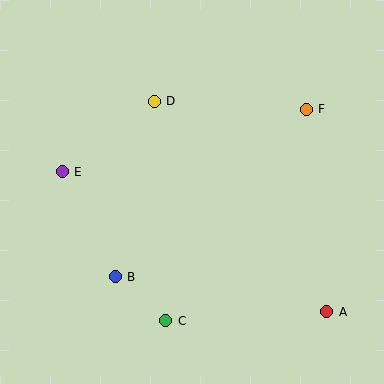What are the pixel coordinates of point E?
Point E is at (62, 172).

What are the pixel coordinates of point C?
Point C is at (166, 321).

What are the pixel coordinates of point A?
Point A is at (327, 312).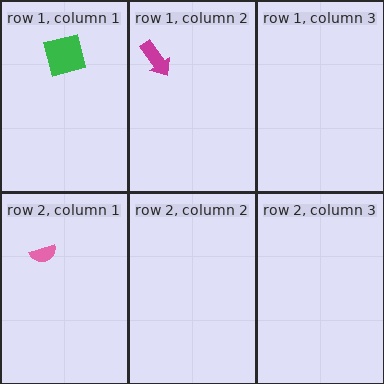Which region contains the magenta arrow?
The row 1, column 2 region.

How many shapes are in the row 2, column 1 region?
1.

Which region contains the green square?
The row 1, column 1 region.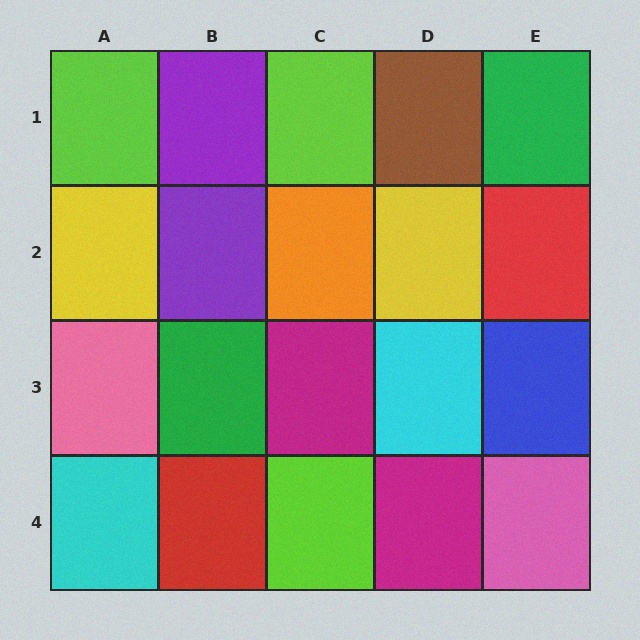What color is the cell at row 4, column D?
Magenta.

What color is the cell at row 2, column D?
Yellow.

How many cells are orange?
1 cell is orange.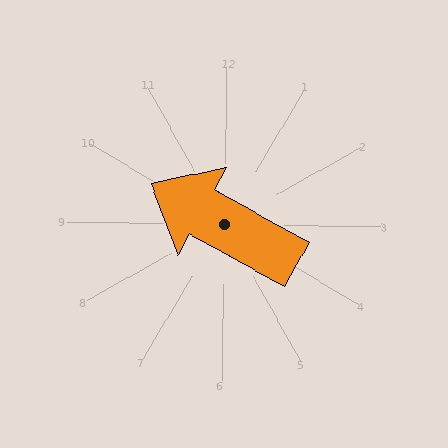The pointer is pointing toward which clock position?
Roughly 10 o'clock.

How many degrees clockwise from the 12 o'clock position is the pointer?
Approximately 298 degrees.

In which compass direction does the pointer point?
Northwest.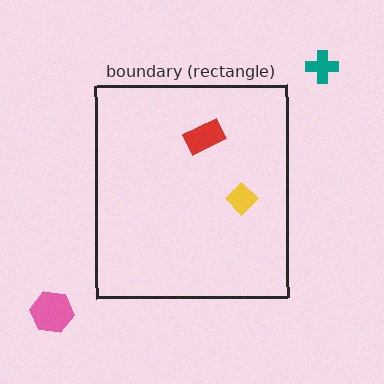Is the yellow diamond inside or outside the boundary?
Inside.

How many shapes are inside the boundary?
2 inside, 2 outside.